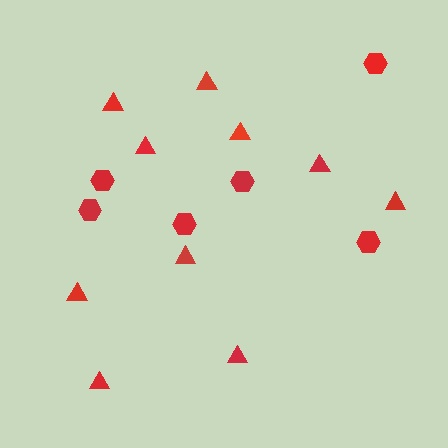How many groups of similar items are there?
There are 2 groups: one group of triangles (10) and one group of hexagons (6).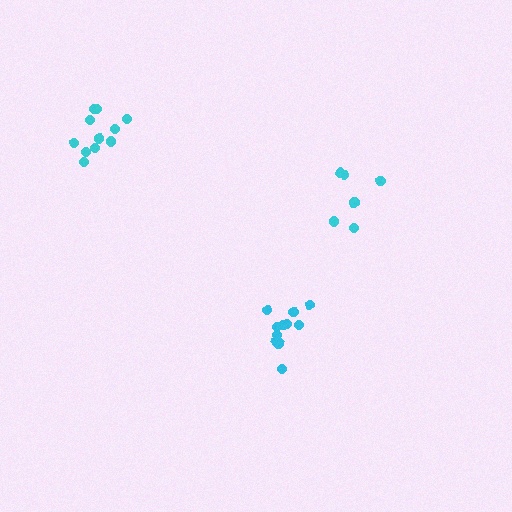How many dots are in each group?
Group 1: 11 dots, Group 2: 6 dots, Group 3: 11 dots (28 total).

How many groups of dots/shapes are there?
There are 3 groups.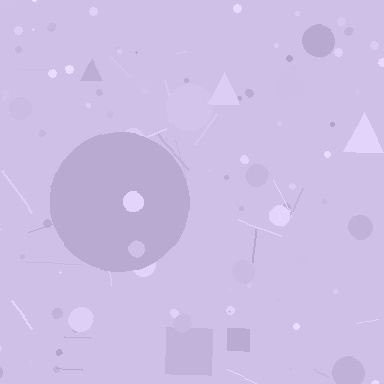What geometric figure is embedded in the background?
A circle is embedded in the background.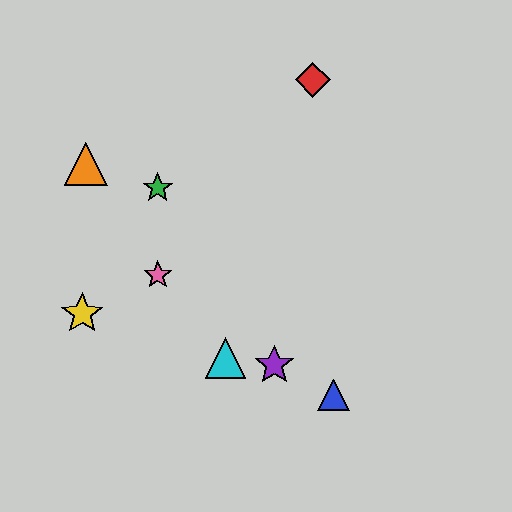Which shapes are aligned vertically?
The green star, the pink star are aligned vertically.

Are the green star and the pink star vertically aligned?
Yes, both are at x≈158.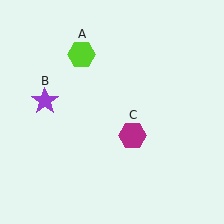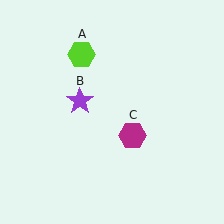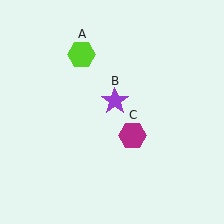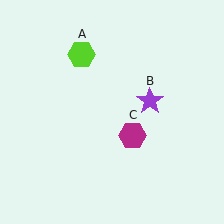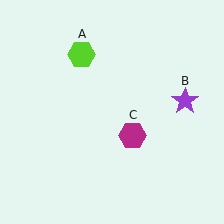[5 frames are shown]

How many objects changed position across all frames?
1 object changed position: purple star (object B).